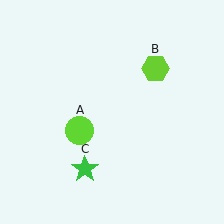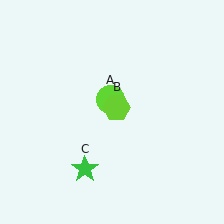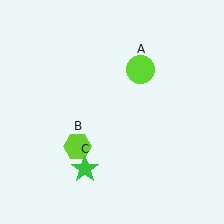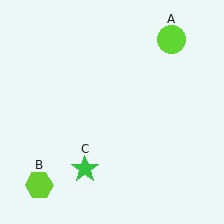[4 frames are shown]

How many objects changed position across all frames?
2 objects changed position: lime circle (object A), lime hexagon (object B).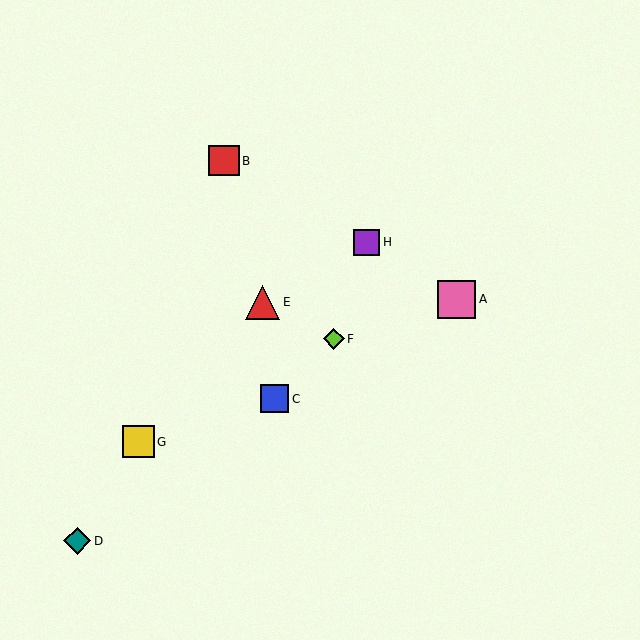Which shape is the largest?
The pink square (labeled A) is the largest.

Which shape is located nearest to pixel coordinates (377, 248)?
The purple square (labeled H) at (366, 242) is nearest to that location.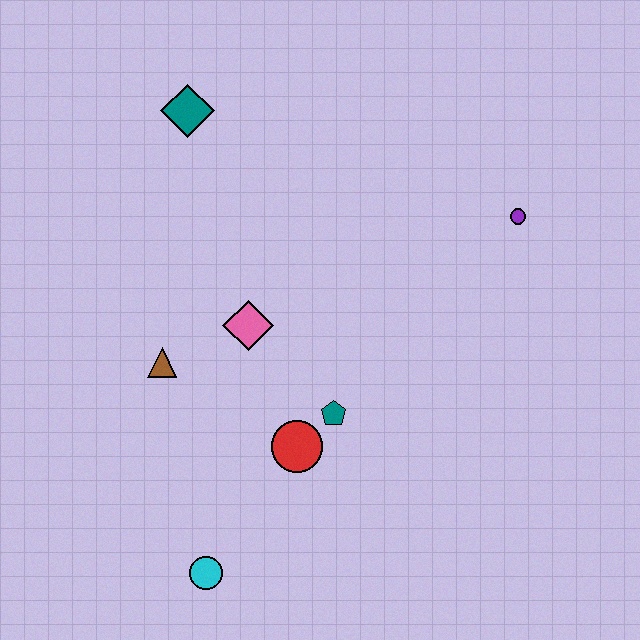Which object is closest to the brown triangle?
The pink diamond is closest to the brown triangle.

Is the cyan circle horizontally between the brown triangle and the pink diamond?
Yes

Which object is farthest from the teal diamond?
The cyan circle is farthest from the teal diamond.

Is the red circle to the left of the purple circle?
Yes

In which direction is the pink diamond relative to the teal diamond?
The pink diamond is below the teal diamond.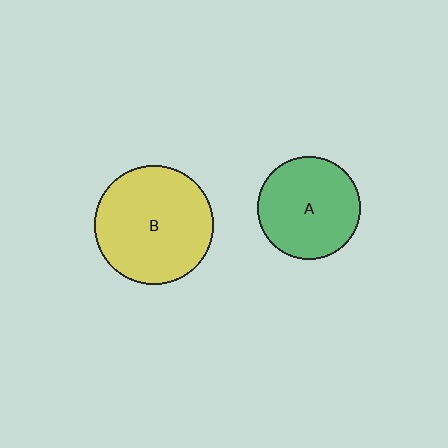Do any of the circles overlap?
No, none of the circles overlap.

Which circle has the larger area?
Circle B (yellow).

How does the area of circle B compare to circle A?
Approximately 1.3 times.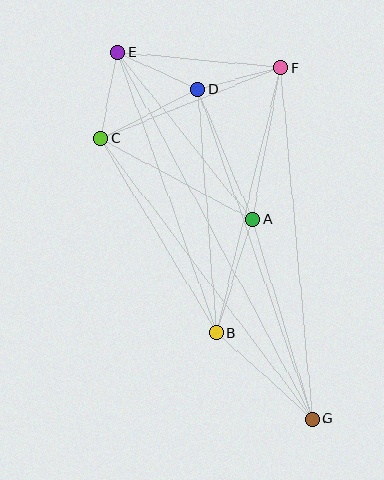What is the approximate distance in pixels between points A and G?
The distance between A and G is approximately 208 pixels.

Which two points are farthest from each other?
Points E and G are farthest from each other.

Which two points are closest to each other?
Points D and F are closest to each other.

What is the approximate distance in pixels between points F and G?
The distance between F and G is approximately 352 pixels.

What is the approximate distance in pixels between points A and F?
The distance between A and F is approximately 155 pixels.